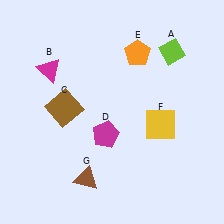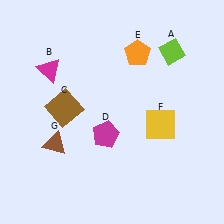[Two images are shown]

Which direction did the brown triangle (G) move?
The brown triangle (G) moved up.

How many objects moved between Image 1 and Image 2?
1 object moved between the two images.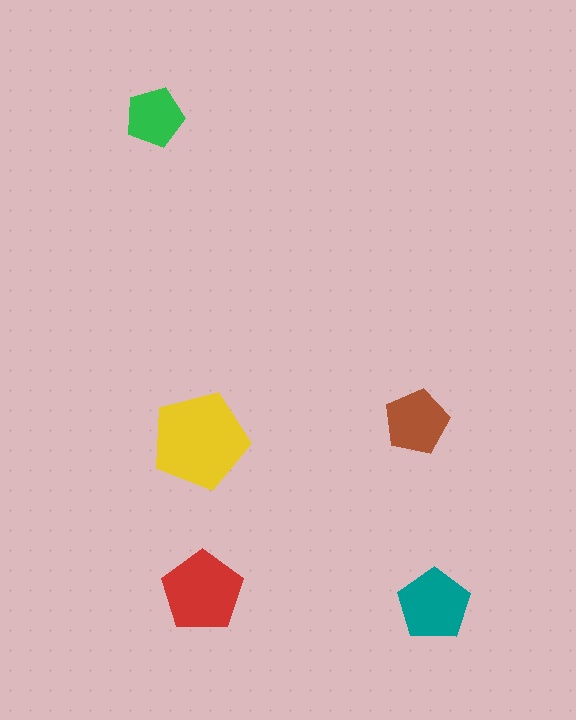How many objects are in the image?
There are 5 objects in the image.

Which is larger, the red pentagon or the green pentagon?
The red one.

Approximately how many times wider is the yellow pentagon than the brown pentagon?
About 1.5 times wider.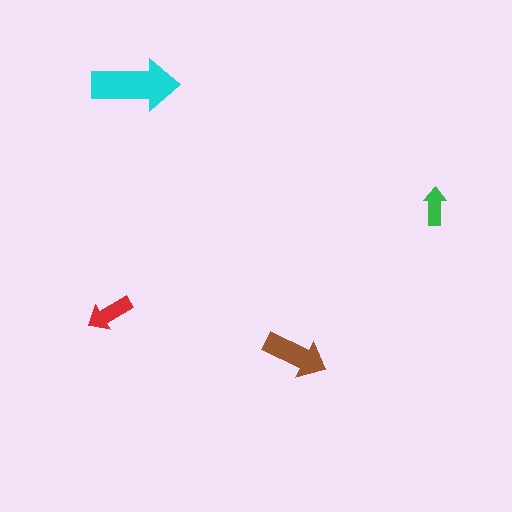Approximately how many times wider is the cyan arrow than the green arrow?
About 2.5 times wider.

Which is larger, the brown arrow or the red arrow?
The brown one.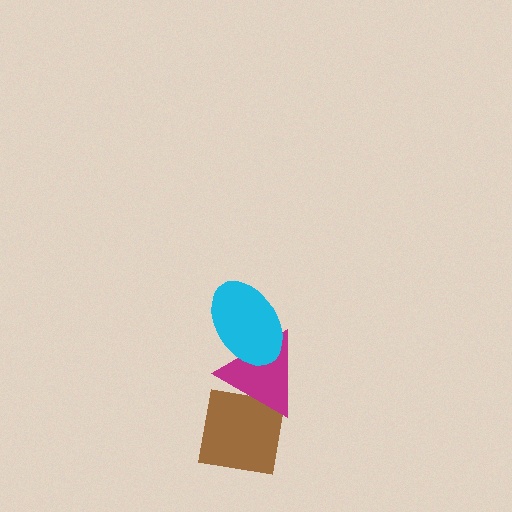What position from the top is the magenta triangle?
The magenta triangle is 2nd from the top.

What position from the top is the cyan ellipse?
The cyan ellipse is 1st from the top.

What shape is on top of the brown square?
The magenta triangle is on top of the brown square.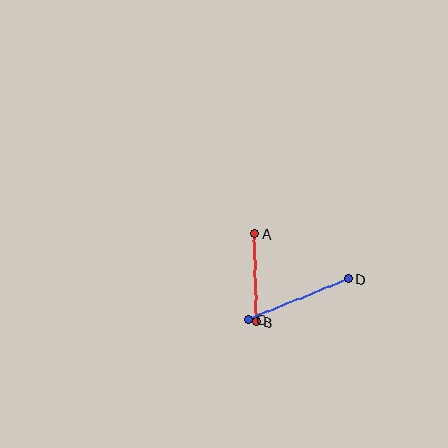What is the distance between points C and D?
The distance is approximately 108 pixels.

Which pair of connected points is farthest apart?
Points C and D are farthest apart.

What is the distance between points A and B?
The distance is approximately 88 pixels.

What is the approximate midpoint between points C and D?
The midpoint is at approximately (299, 299) pixels.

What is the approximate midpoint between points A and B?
The midpoint is at approximately (255, 278) pixels.